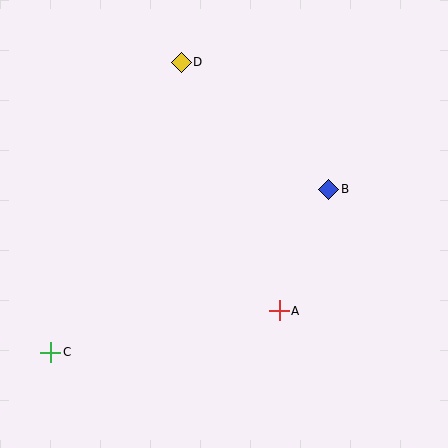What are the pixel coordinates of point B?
Point B is at (329, 189).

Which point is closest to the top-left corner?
Point D is closest to the top-left corner.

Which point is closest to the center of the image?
Point A at (279, 311) is closest to the center.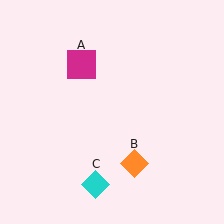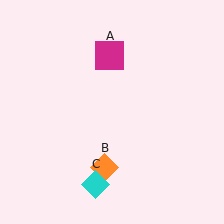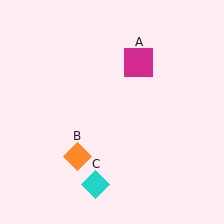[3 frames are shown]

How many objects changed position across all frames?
2 objects changed position: magenta square (object A), orange diamond (object B).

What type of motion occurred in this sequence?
The magenta square (object A), orange diamond (object B) rotated clockwise around the center of the scene.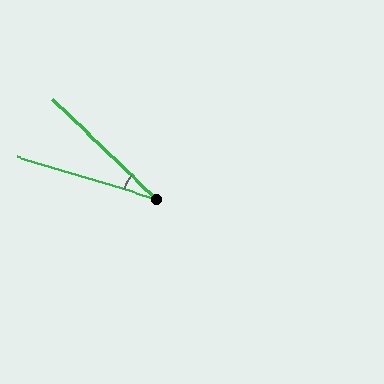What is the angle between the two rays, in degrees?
Approximately 27 degrees.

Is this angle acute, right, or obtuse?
It is acute.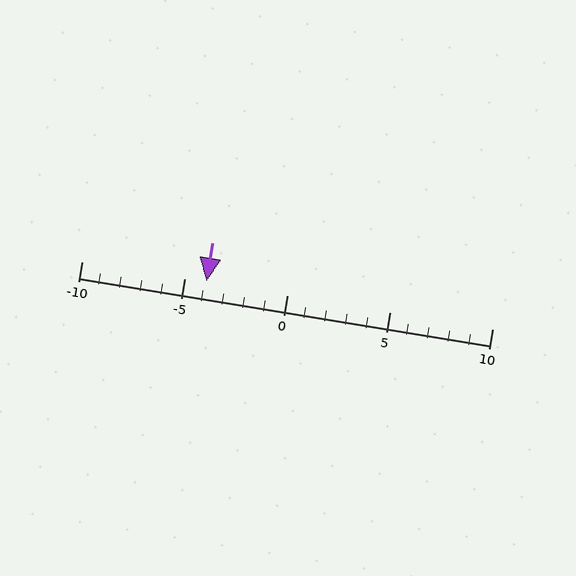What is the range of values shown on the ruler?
The ruler shows values from -10 to 10.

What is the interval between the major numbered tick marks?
The major tick marks are spaced 5 units apart.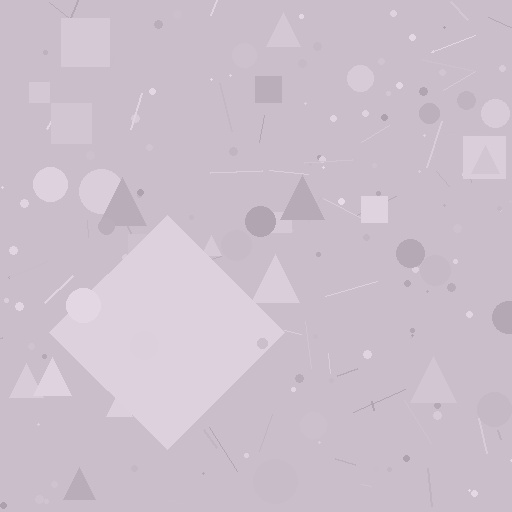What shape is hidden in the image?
A diamond is hidden in the image.